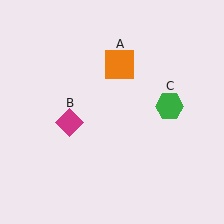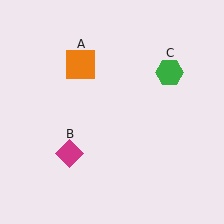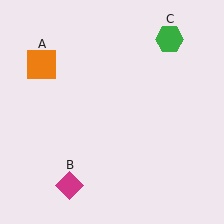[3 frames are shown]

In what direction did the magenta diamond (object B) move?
The magenta diamond (object B) moved down.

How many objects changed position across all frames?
3 objects changed position: orange square (object A), magenta diamond (object B), green hexagon (object C).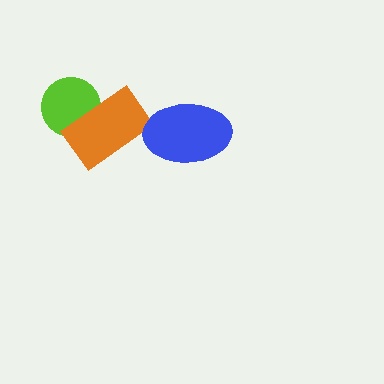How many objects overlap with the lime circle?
1 object overlaps with the lime circle.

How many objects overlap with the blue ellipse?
0 objects overlap with the blue ellipse.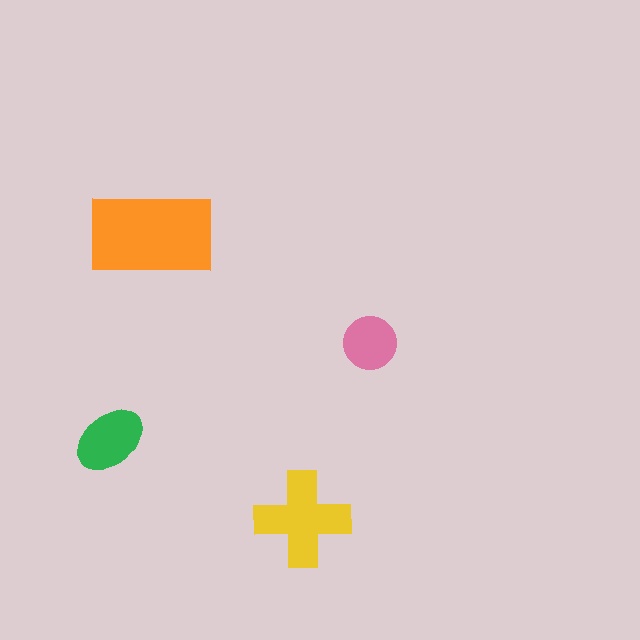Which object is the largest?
The orange rectangle.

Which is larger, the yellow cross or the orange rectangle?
The orange rectangle.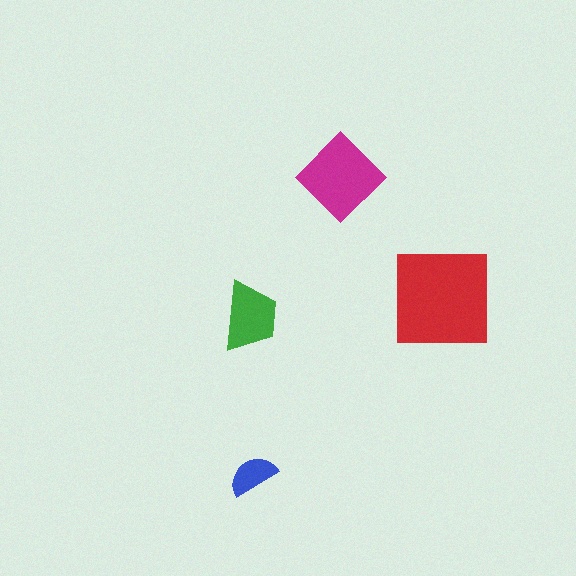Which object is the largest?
The red square.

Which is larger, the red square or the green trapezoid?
The red square.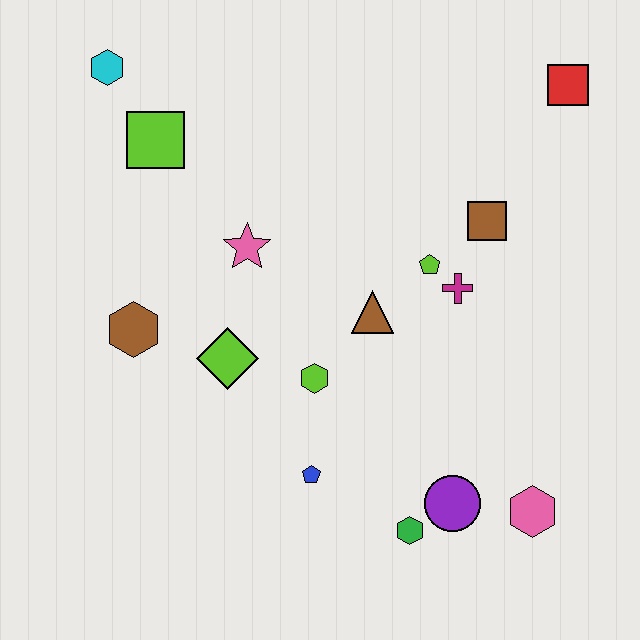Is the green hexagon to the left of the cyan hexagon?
No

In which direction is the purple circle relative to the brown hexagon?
The purple circle is to the right of the brown hexagon.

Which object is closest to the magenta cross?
The lime pentagon is closest to the magenta cross.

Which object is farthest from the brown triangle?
The cyan hexagon is farthest from the brown triangle.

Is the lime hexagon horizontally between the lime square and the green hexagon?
Yes